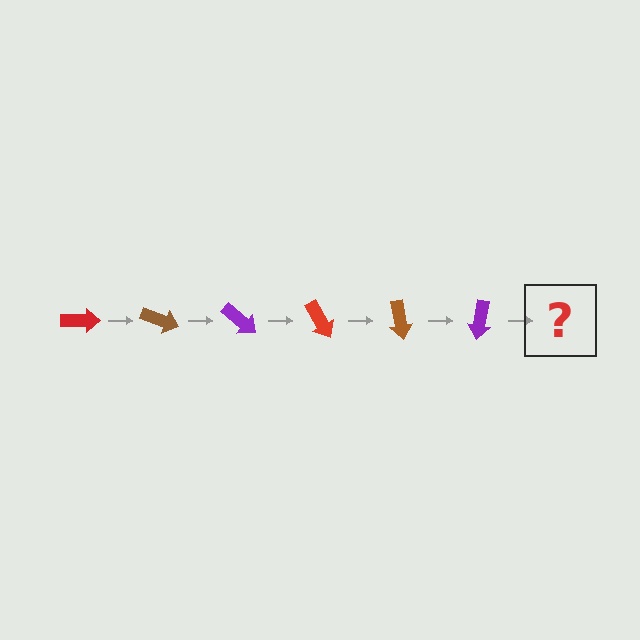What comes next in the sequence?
The next element should be a red arrow, rotated 120 degrees from the start.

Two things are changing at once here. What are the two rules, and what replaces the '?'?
The two rules are that it rotates 20 degrees each step and the color cycles through red, brown, and purple. The '?' should be a red arrow, rotated 120 degrees from the start.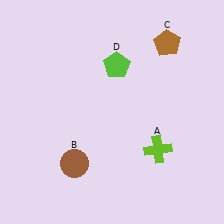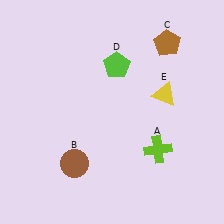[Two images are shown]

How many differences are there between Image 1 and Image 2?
There is 1 difference between the two images.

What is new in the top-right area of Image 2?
A yellow triangle (E) was added in the top-right area of Image 2.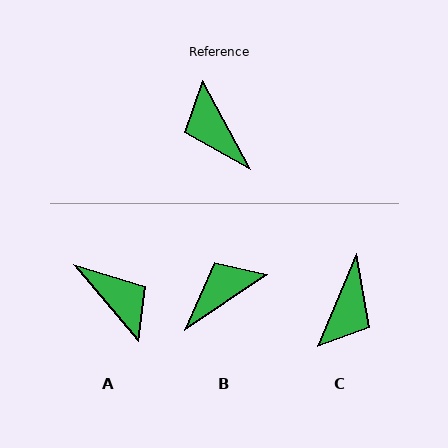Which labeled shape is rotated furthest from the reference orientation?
A, about 168 degrees away.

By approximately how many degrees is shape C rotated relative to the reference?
Approximately 129 degrees counter-clockwise.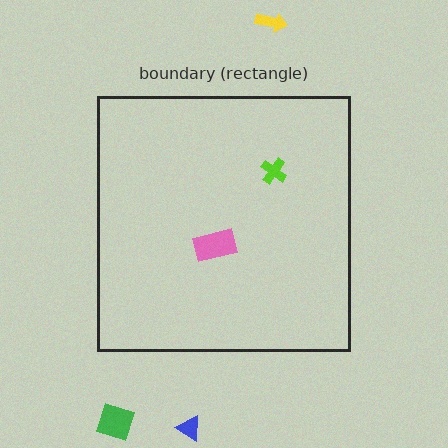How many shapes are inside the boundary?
2 inside, 3 outside.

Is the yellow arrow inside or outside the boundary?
Outside.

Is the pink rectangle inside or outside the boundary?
Inside.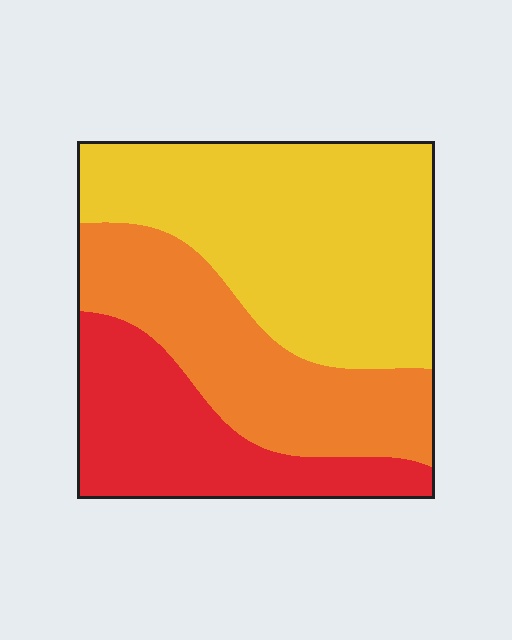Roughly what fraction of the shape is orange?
Orange takes up about one third (1/3) of the shape.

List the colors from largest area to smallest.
From largest to smallest: yellow, orange, red.